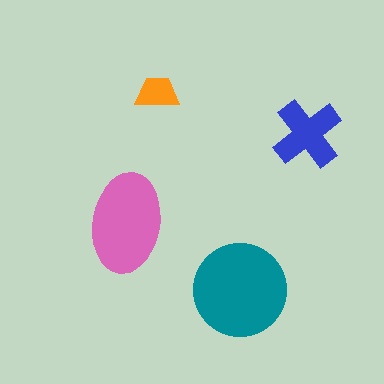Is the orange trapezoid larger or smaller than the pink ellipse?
Smaller.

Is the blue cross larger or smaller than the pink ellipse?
Smaller.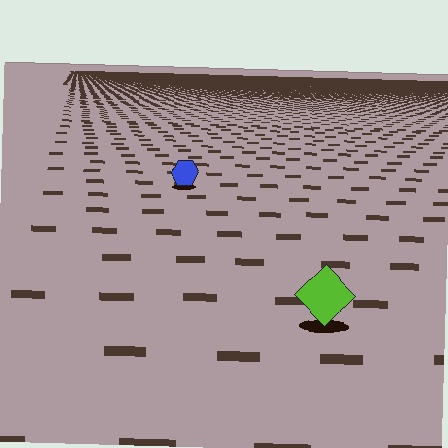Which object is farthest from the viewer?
The blue hexagon is farthest from the viewer. It appears smaller and the ground texture around it is denser.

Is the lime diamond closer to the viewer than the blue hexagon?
Yes. The lime diamond is closer — you can tell from the texture gradient: the ground texture is coarser near it.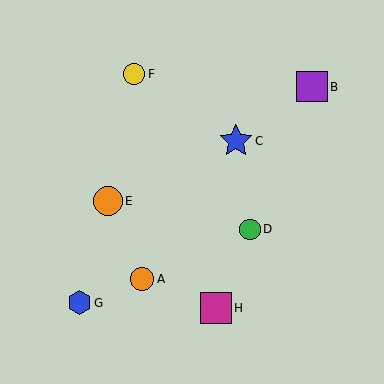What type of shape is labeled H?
Shape H is a magenta square.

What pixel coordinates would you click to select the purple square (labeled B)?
Click at (312, 87) to select the purple square B.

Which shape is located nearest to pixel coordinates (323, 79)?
The purple square (labeled B) at (312, 87) is nearest to that location.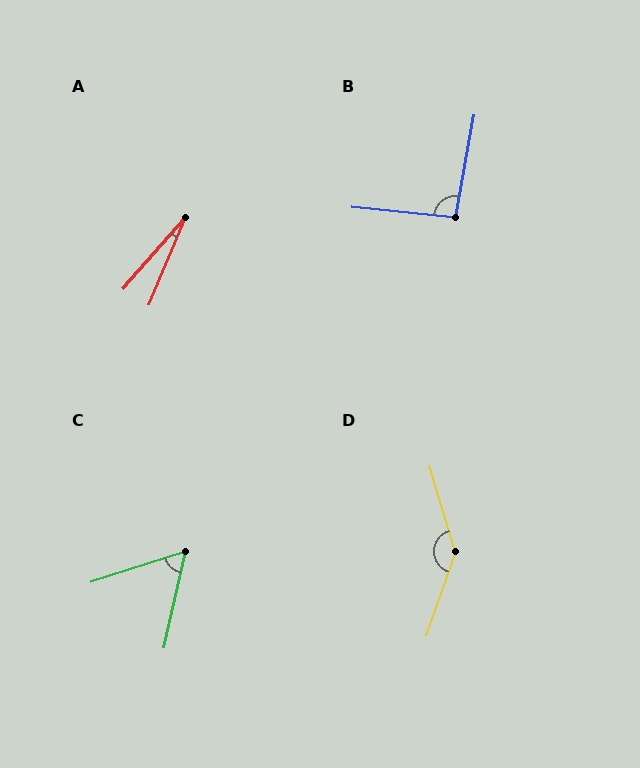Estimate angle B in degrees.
Approximately 94 degrees.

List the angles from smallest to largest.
A (18°), C (59°), B (94°), D (144°).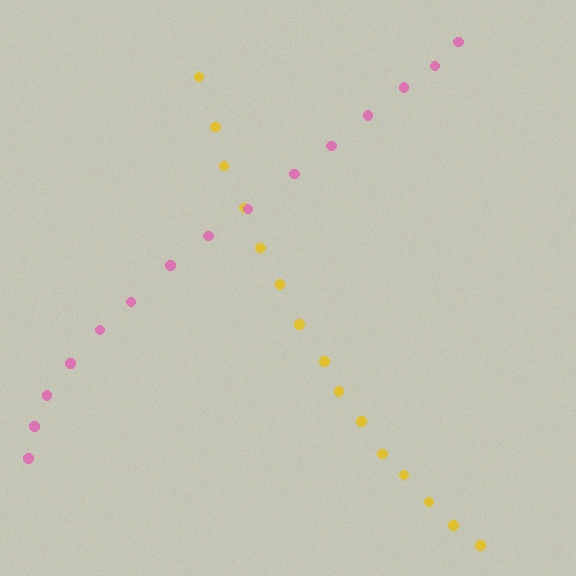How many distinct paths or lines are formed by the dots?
There are 2 distinct paths.